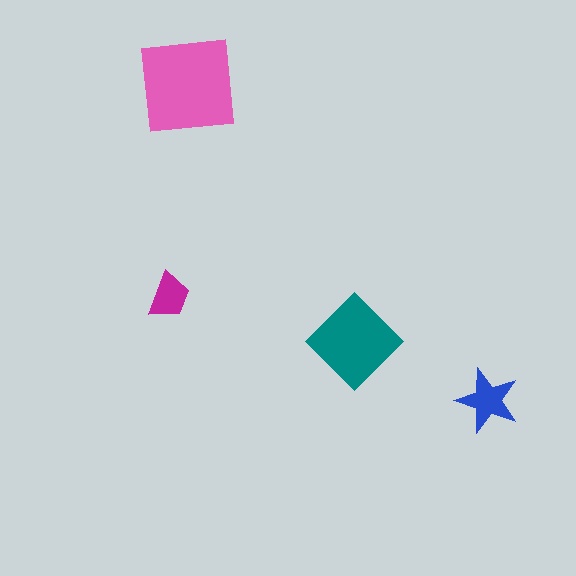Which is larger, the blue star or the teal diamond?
The teal diamond.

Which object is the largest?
The pink square.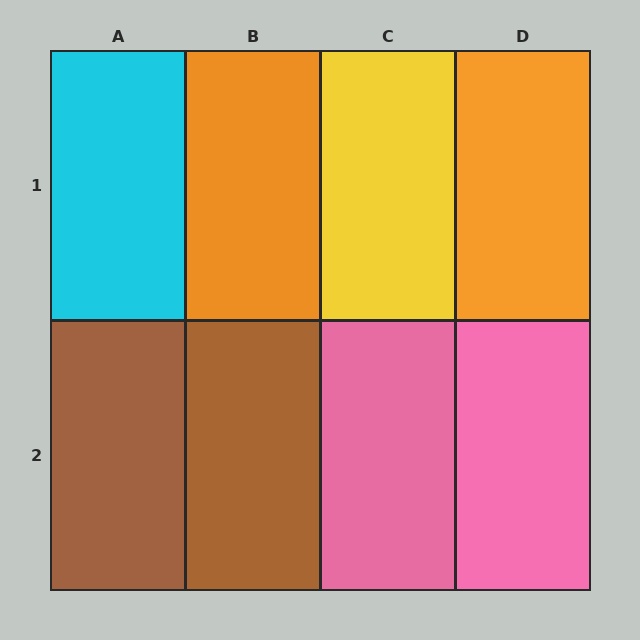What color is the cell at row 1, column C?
Yellow.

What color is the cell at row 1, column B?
Orange.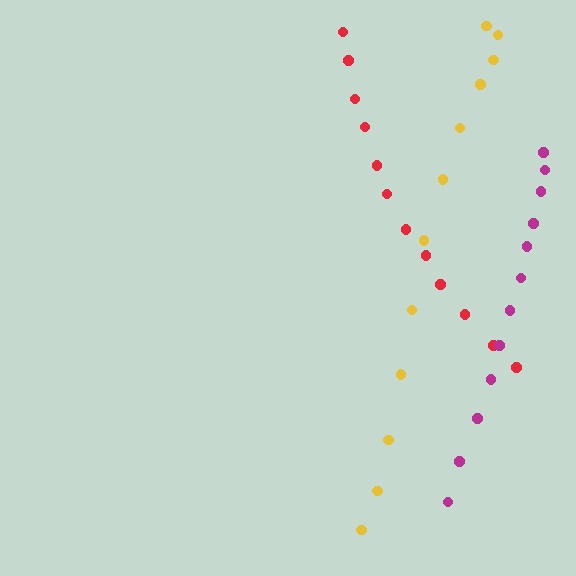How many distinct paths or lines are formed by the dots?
There are 3 distinct paths.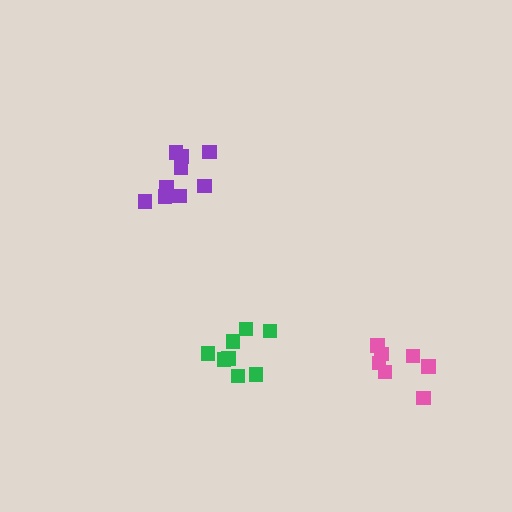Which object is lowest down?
The pink cluster is bottommost.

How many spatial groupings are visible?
There are 3 spatial groupings.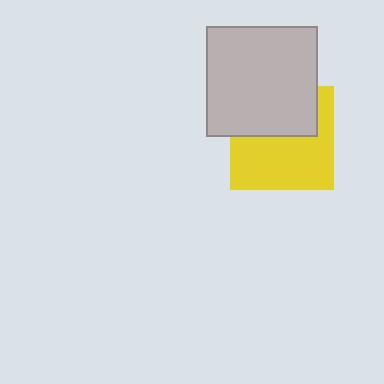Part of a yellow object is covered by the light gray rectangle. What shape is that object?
It is a square.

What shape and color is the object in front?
The object in front is a light gray rectangle.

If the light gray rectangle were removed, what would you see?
You would see the complete yellow square.